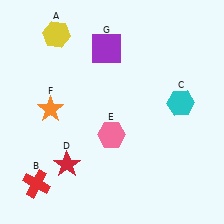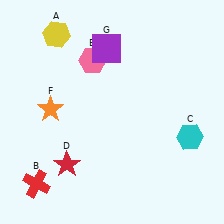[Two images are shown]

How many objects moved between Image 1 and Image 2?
2 objects moved between the two images.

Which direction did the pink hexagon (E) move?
The pink hexagon (E) moved up.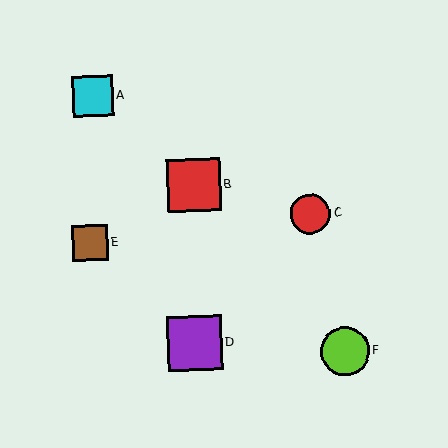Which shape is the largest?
The purple square (labeled D) is the largest.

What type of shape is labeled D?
Shape D is a purple square.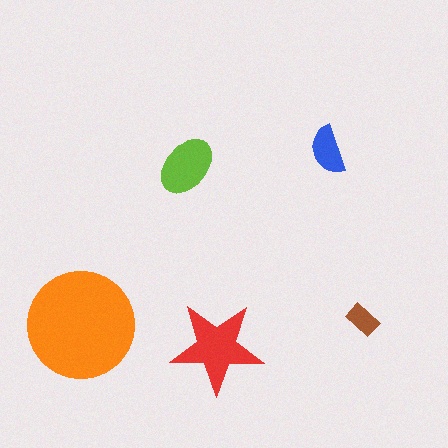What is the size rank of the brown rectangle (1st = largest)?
5th.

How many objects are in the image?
There are 5 objects in the image.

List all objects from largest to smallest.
The orange circle, the red star, the lime ellipse, the blue semicircle, the brown rectangle.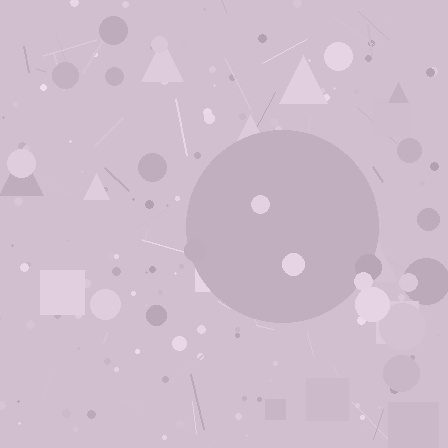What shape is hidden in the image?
A circle is hidden in the image.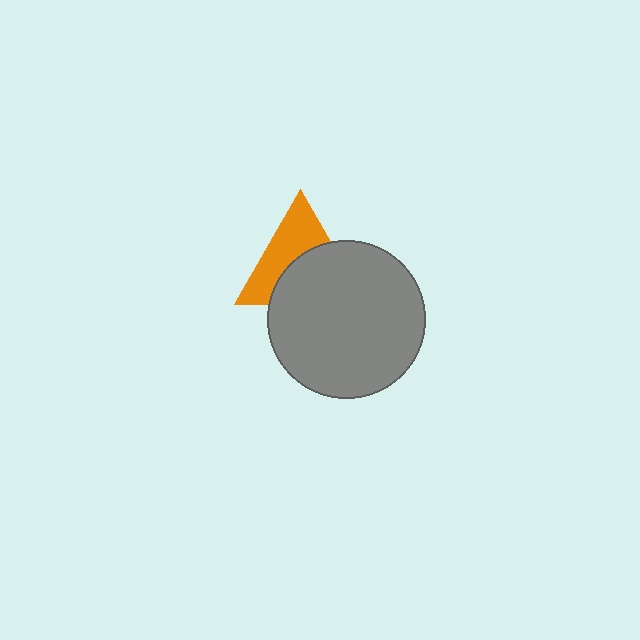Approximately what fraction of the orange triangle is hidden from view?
Roughly 51% of the orange triangle is hidden behind the gray circle.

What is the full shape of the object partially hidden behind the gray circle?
The partially hidden object is an orange triangle.